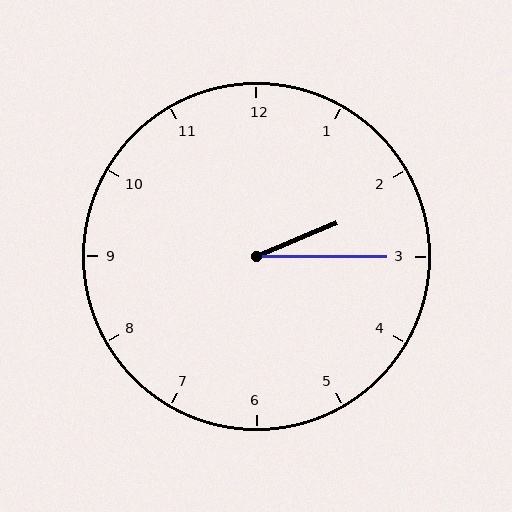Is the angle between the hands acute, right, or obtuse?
It is acute.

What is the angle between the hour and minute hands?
Approximately 22 degrees.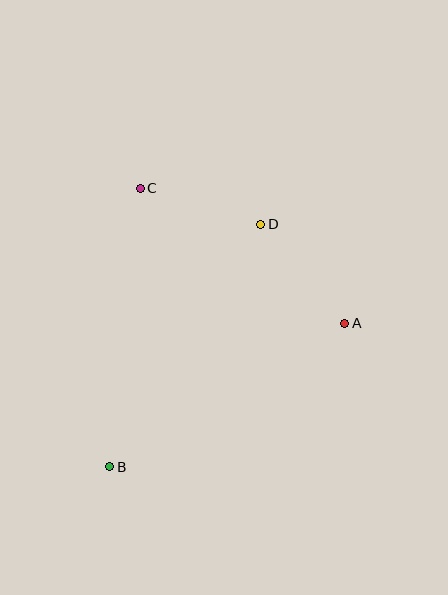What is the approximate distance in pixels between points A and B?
The distance between A and B is approximately 276 pixels.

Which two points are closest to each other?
Points C and D are closest to each other.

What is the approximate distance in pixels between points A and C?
The distance between A and C is approximately 245 pixels.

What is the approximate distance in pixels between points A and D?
The distance between A and D is approximately 130 pixels.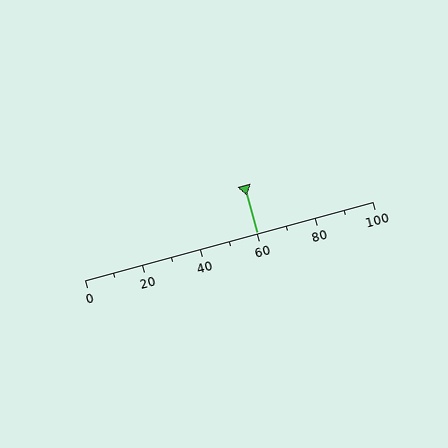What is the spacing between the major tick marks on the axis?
The major ticks are spaced 20 apart.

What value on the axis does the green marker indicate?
The marker indicates approximately 60.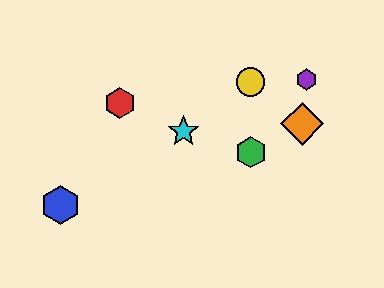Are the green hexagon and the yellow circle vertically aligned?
Yes, both are at x≈251.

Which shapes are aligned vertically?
The green hexagon, the yellow circle are aligned vertically.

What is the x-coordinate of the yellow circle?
The yellow circle is at x≈251.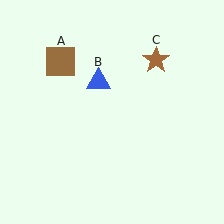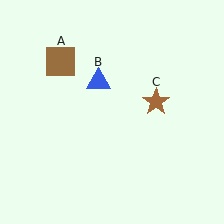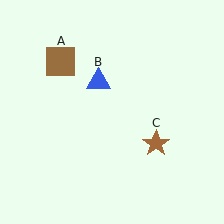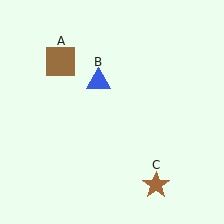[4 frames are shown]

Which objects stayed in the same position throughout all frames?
Brown square (object A) and blue triangle (object B) remained stationary.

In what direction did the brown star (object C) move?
The brown star (object C) moved down.